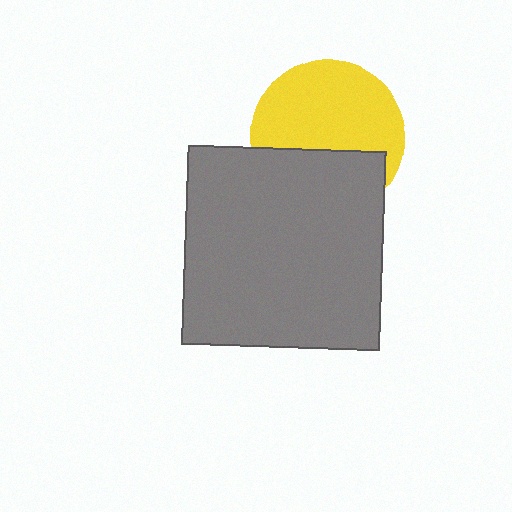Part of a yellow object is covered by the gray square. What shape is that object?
It is a circle.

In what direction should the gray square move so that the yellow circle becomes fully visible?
The gray square should move down. That is the shortest direction to clear the overlap and leave the yellow circle fully visible.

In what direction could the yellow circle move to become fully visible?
The yellow circle could move up. That would shift it out from behind the gray square entirely.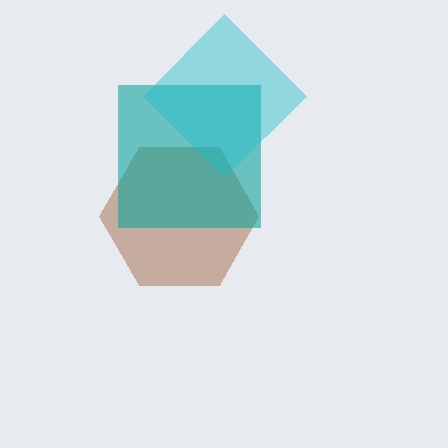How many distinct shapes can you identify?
There are 3 distinct shapes: a brown hexagon, a teal square, a cyan diamond.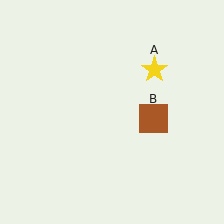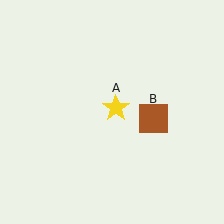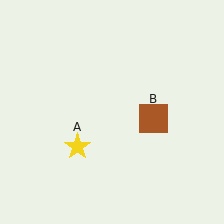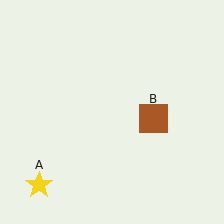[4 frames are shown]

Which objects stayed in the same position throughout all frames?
Brown square (object B) remained stationary.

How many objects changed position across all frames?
1 object changed position: yellow star (object A).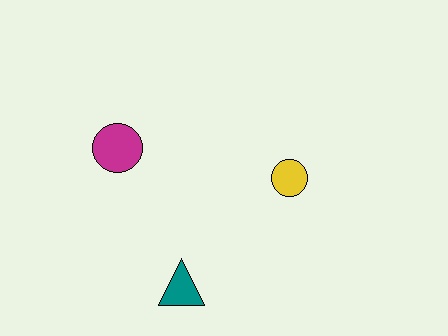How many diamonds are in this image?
There are no diamonds.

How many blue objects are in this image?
There are no blue objects.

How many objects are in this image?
There are 3 objects.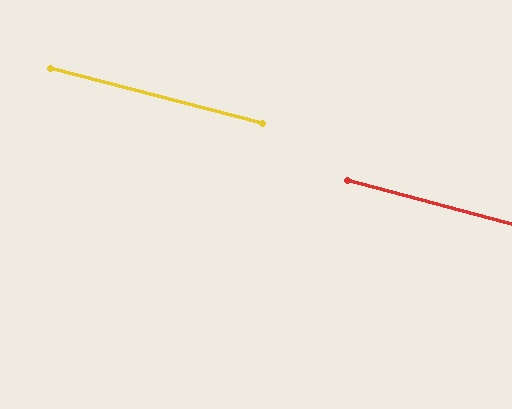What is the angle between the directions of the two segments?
Approximately 0 degrees.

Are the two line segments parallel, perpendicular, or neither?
Parallel — their directions differ by only 0.5°.